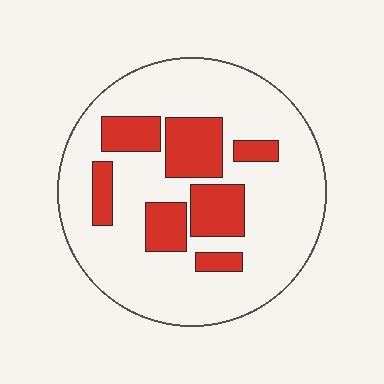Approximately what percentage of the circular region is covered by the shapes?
Approximately 25%.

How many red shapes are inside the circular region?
7.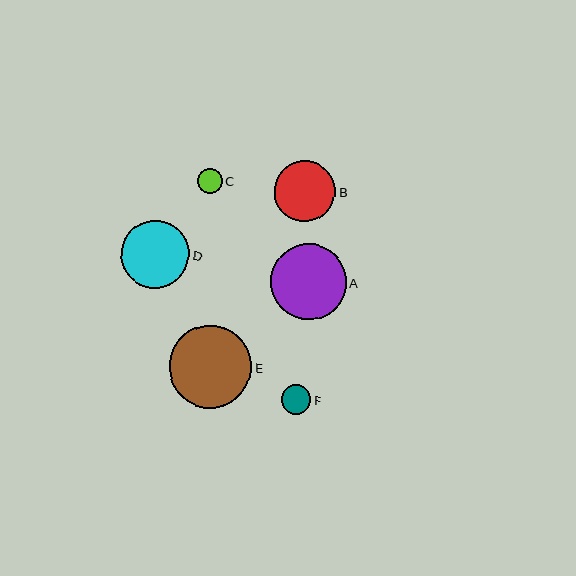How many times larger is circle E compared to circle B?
Circle E is approximately 1.4 times the size of circle B.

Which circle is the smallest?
Circle C is the smallest with a size of approximately 25 pixels.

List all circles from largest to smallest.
From largest to smallest: E, A, D, B, F, C.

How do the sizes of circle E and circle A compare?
Circle E and circle A are approximately the same size.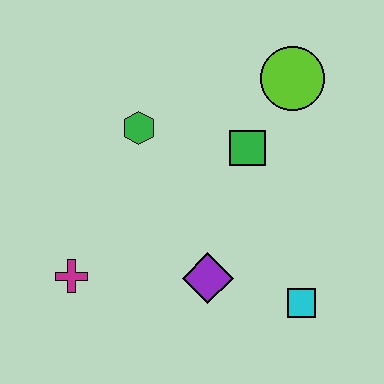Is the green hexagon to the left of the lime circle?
Yes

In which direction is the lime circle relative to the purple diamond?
The lime circle is above the purple diamond.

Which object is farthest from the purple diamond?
The lime circle is farthest from the purple diamond.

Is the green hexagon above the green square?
Yes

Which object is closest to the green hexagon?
The green square is closest to the green hexagon.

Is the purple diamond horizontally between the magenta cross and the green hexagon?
No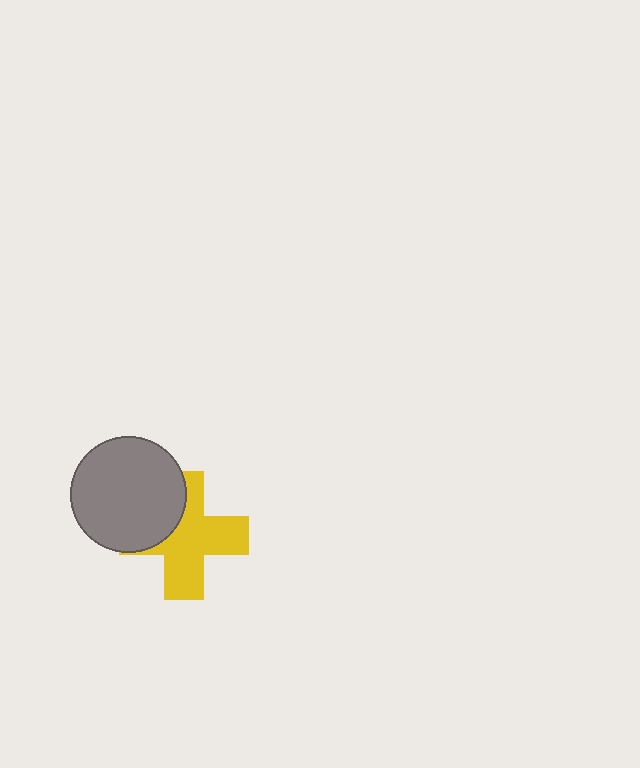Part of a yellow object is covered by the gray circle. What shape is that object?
It is a cross.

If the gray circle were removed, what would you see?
You would see the complete yellow cross.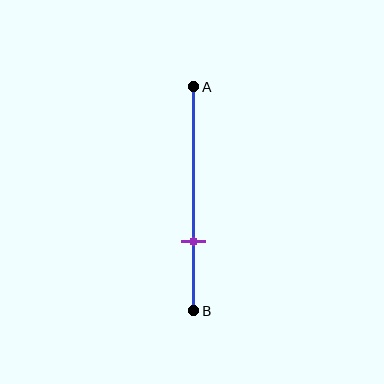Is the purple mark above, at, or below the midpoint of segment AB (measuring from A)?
The purple mark is below the midpoint of segment AB.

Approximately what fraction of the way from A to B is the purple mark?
The purple mark is approximately 70% of the way from A to B.